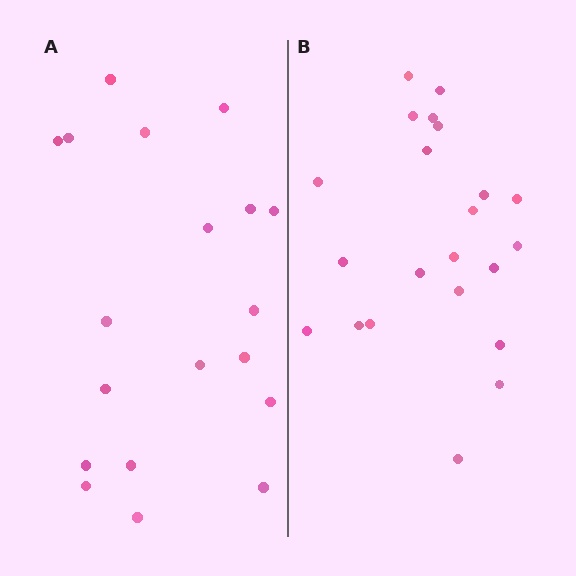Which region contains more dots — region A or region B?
Region B (the right region) has more dots.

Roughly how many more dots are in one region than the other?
Region B has just a few more — roughly 2 or 3 more dots than region A.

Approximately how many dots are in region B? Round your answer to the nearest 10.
About 20 dots. (The exact count is 22, which rounds to 20.)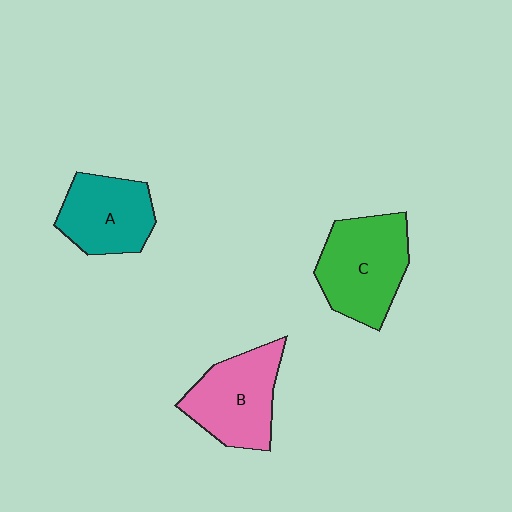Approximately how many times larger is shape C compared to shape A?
Approximately 1.2 times.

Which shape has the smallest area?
Shape A (teal).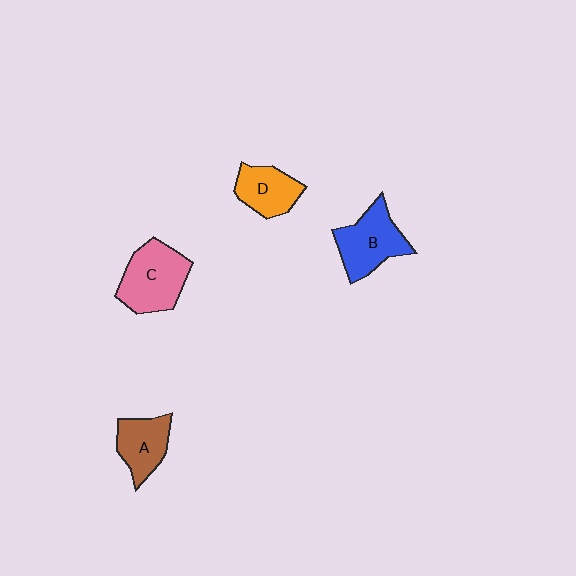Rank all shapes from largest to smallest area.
From largest to smallest: C (pink), B (blue), A (brown), D (orange).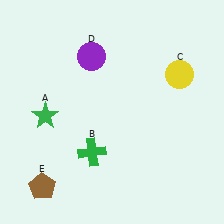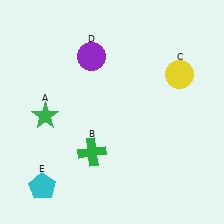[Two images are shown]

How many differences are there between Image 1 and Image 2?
There is 1 difference between the two images.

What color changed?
The pentagon (E) changed from brown in Image 1 to cyan in Image 2.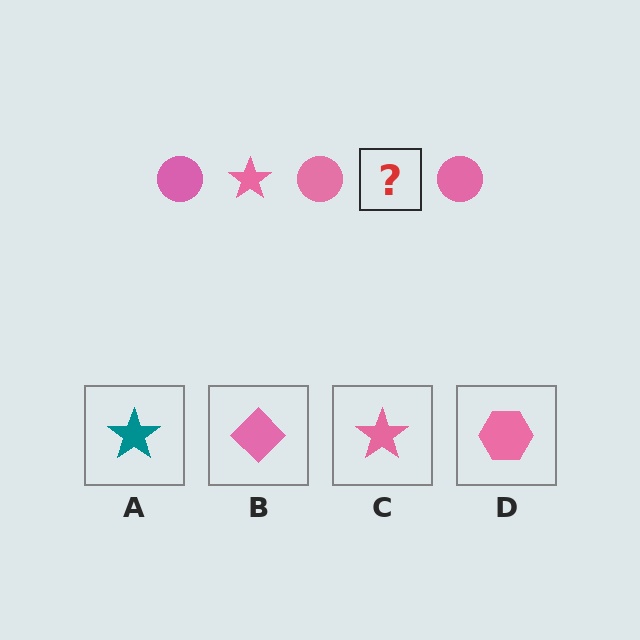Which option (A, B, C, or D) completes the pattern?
C.